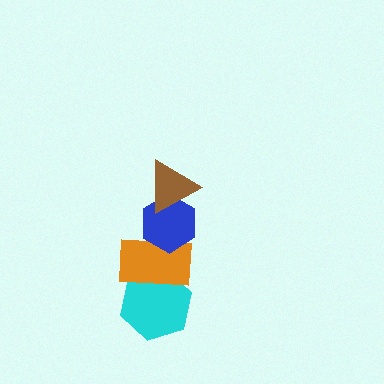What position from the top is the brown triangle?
The brown triangle is 1st from the top.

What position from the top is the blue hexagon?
The blue hexagon is 2nd from the top.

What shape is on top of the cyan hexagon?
The orange rectangle is on top of the cyan hexagon.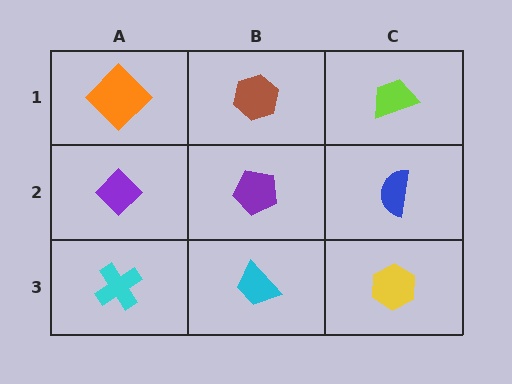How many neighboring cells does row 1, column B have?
3.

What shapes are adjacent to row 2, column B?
A brown hexagon (row 1, column B), a cyan trapezoid (row 3, column B), a purple diamond (row 2, column A), a blue semicircle (row 2, column C).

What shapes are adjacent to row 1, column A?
A purple diamond (row 2, column A), a brown hexagon (row 1, column B).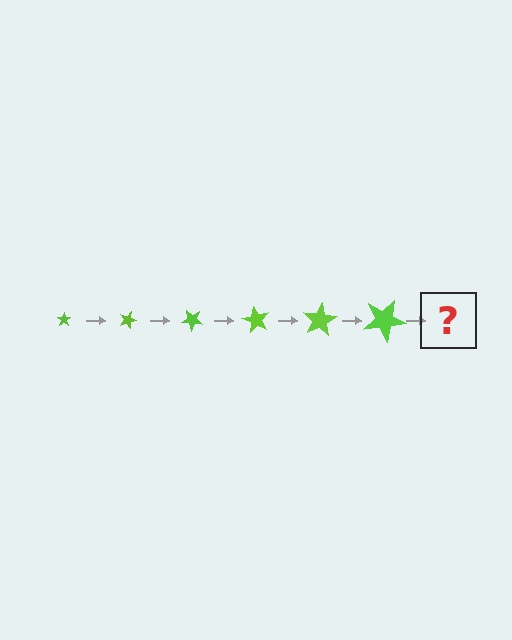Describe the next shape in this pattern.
It should be a star, larger than the previous one and rotated 120 degrees from the start.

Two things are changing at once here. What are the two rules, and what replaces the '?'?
The two rules are that the star grows larger each step and it rotates 20 degrees each step. The '?' should be a star, larger than the previous one and rotated 120 degrees from the start.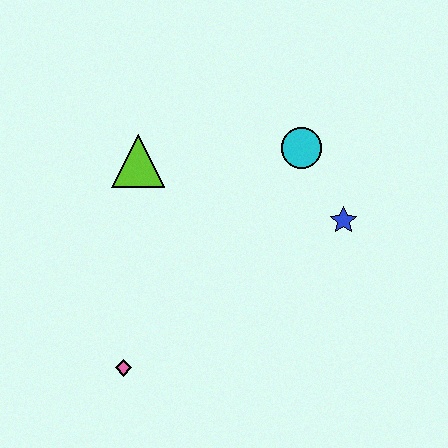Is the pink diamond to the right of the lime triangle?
No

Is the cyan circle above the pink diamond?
Yes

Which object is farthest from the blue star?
The pink diamond is farthest from the blue star.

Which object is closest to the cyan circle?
The blue star is closest to the cyan circle.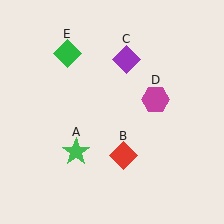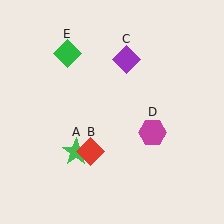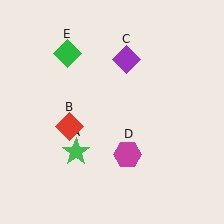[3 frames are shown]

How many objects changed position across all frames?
2 objects changed position: red diamond (object B), magenta hexagon (object D).